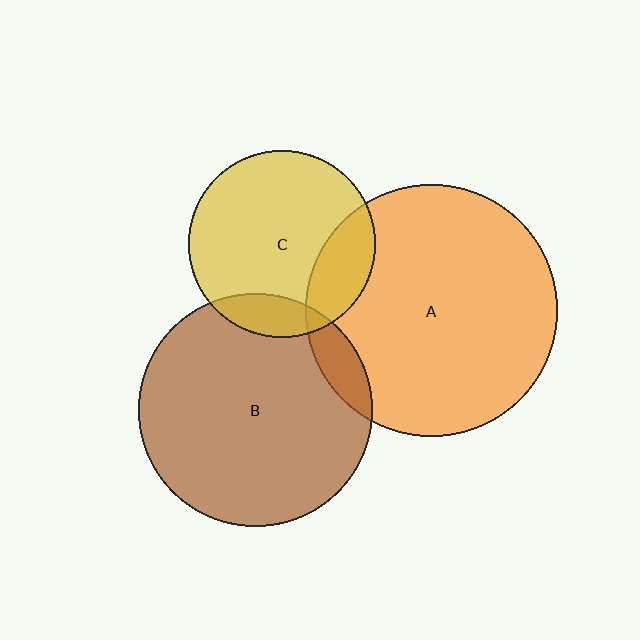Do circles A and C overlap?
Yes.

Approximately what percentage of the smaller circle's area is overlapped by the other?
Approximately 20%.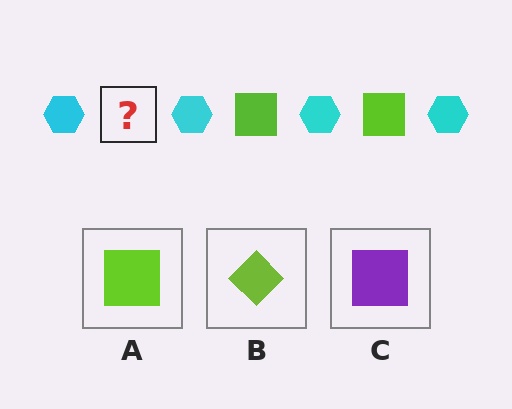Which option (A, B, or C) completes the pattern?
A.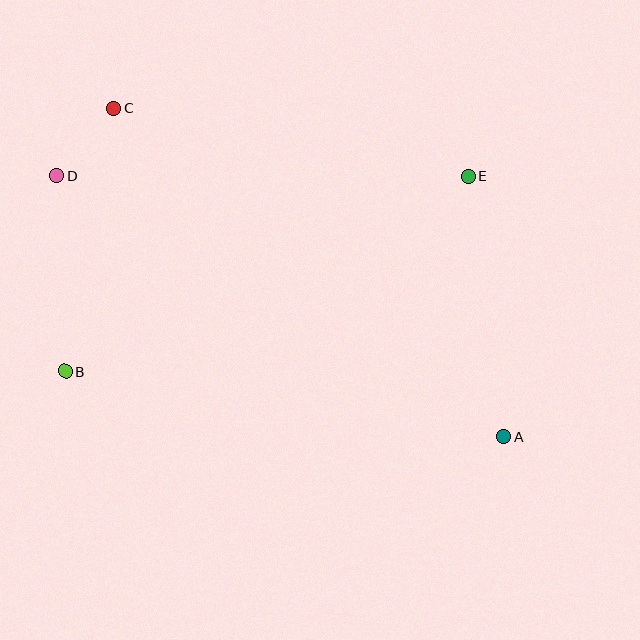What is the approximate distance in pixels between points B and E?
The distance between B and E is approximately 448 pixels.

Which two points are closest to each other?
Points C and D are closest to each other.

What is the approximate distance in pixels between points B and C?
The distance between B and C is approximately 268 pixels.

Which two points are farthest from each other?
Points A and D are farthest from each other.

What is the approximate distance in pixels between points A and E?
The distance between A and E is approximately 264 pixels.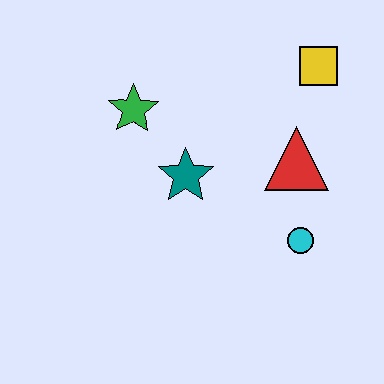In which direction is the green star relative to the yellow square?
The green star is to the left of the yellow square.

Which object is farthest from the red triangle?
The green star is farthest from the red triangle.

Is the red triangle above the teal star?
Yes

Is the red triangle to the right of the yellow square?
No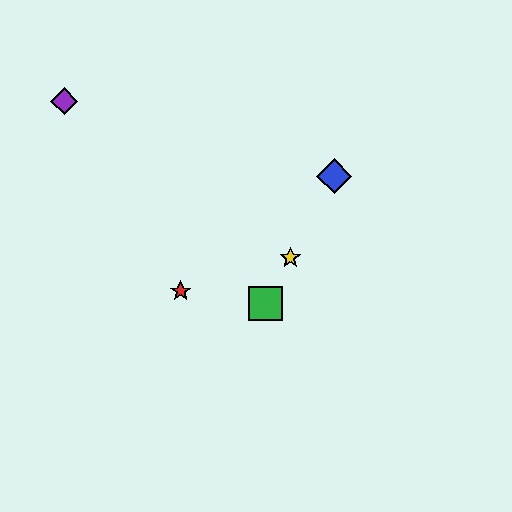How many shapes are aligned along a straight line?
3 shapes (the blue diamond, the green square, the yellow star) are aligned along a straight line.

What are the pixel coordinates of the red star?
The red star is at (181, 291).